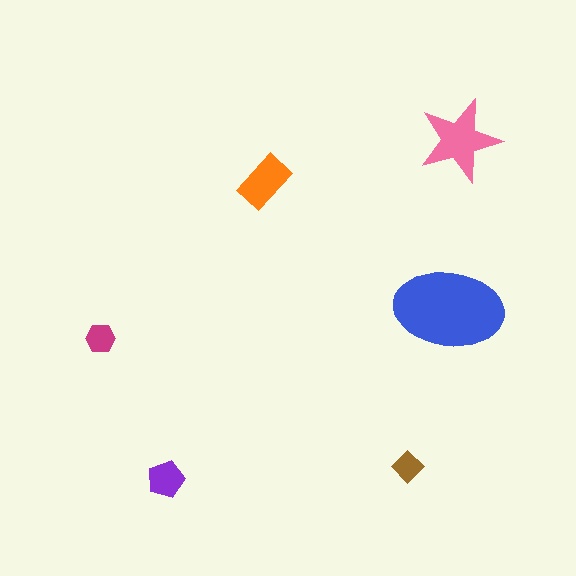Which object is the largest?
The blue ellipse.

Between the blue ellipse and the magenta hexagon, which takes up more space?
The blue ellipse.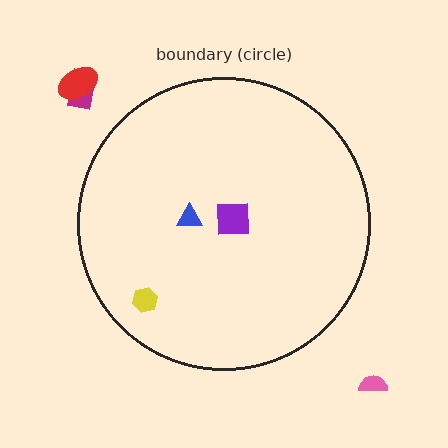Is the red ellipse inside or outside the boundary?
Outside.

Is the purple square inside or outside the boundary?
Inside.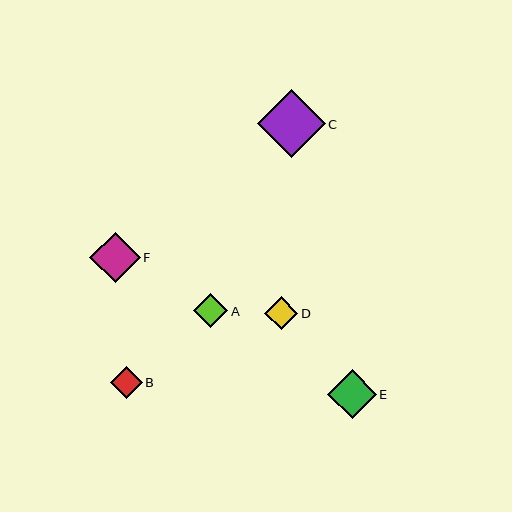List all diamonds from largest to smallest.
From largest to smallest: C, F, E, A, D, B.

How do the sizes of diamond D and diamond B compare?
Diamond D and diamond B are approximately the same size.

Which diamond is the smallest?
Diamond B is the smallest with a size of approximately 32 pixels.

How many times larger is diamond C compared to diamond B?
Diamond C is approximately 2.1 times the size of diamond B.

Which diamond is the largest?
Diamond C is the largest with a size of approximately 68 pixels.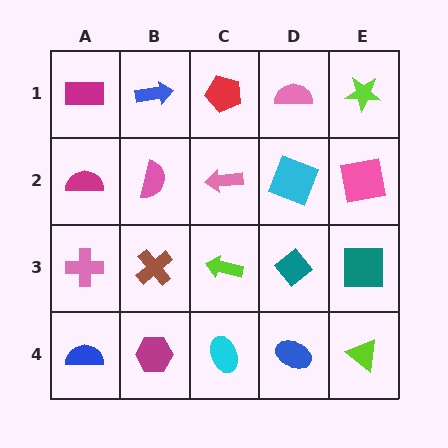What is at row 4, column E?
A lime triangle.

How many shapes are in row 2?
5 shapes.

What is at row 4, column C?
A cyan ellipse.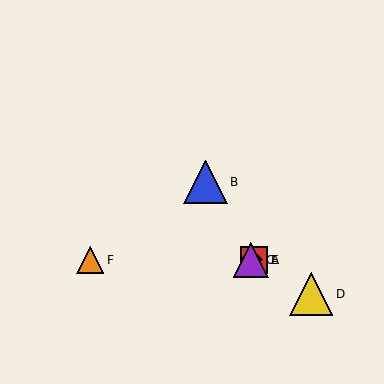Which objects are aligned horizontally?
Objects A, C, E, F are aligned horizontally.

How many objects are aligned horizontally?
4 objects (A, C, E, F) are aligned horizontally.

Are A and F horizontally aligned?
Yes, both are at y≈260.